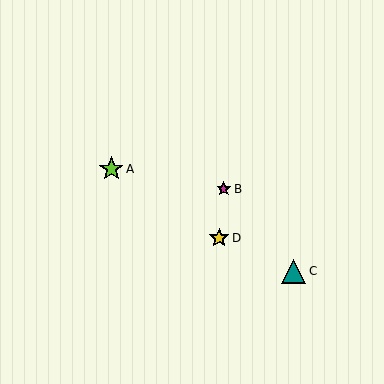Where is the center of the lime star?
The center of the lime star is at (111, 169).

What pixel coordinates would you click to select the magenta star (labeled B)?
Click at (224, 189) to select the magenta star B.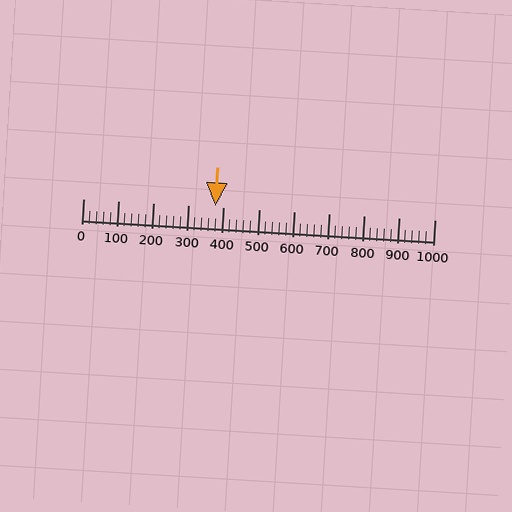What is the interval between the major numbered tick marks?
The major tick marks are spaced 100 units apart.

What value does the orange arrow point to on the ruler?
The orange arrow points to approximately 378.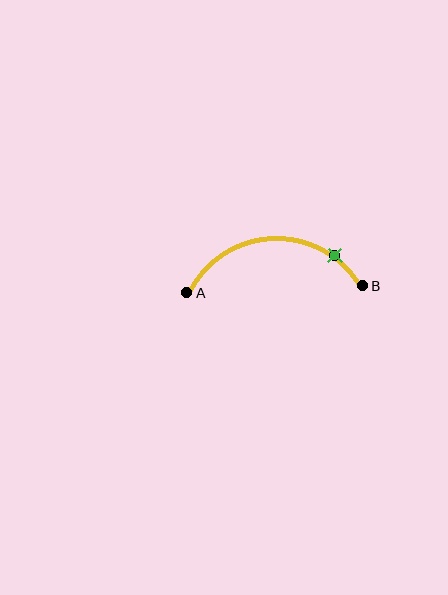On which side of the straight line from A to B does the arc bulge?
The arc bulges above the straight line connecting A and B.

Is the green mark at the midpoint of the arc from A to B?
No. The green mark lies on the arc but is closer to endpoint B. The arc midpoint would be at the point on the curve equidistant along the arc from both A and B.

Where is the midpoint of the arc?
The arc midpoint is the point on the curve farthest from the straight line joining A and B. It sits above that line.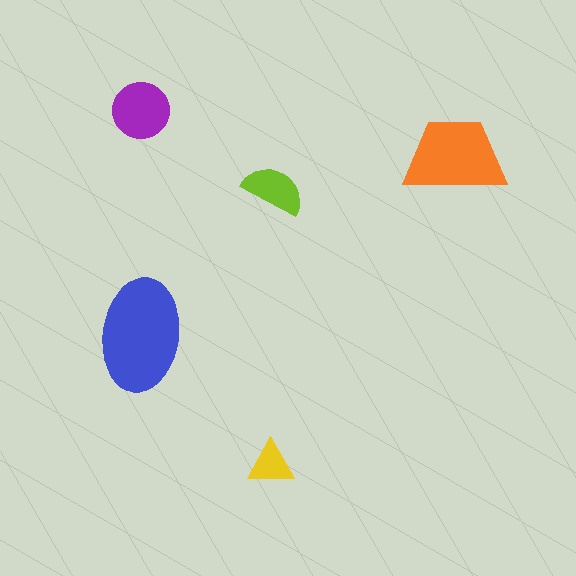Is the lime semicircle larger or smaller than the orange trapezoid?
Smaller.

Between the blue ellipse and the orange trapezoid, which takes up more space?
The blue ellipse.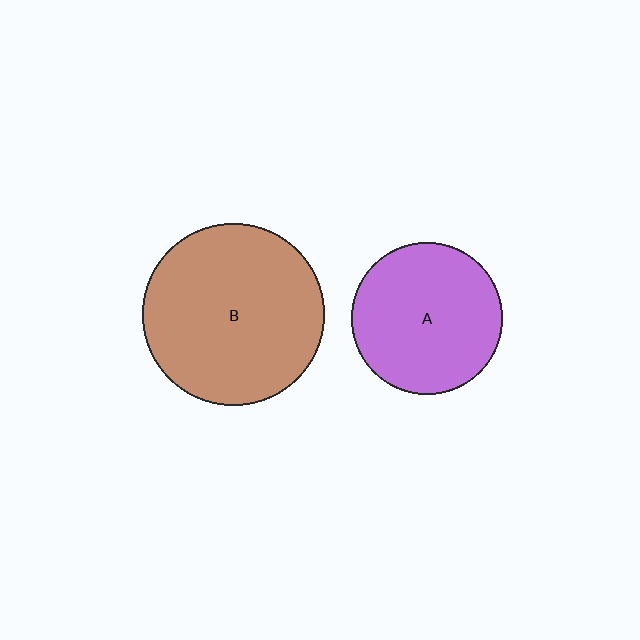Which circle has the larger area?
Circle B (brown).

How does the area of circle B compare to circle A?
Approximately 1.4 times.